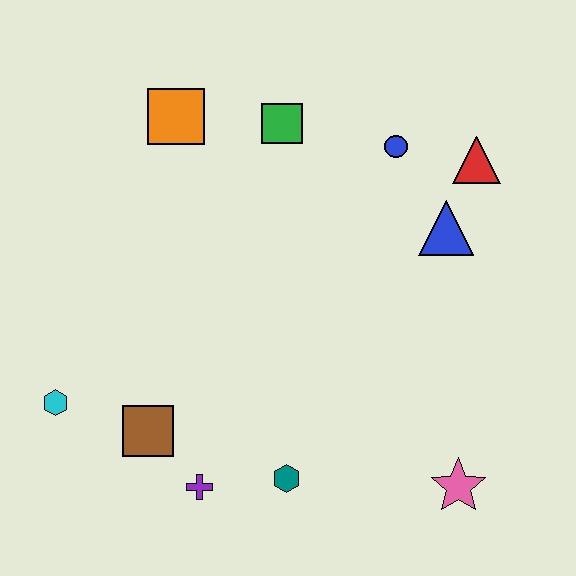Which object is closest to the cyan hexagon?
The brown square is closest to the cyan hexagon.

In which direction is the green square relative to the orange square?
The green square is to the right of the orange square.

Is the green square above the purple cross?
Yes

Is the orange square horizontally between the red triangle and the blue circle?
No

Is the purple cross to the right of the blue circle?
No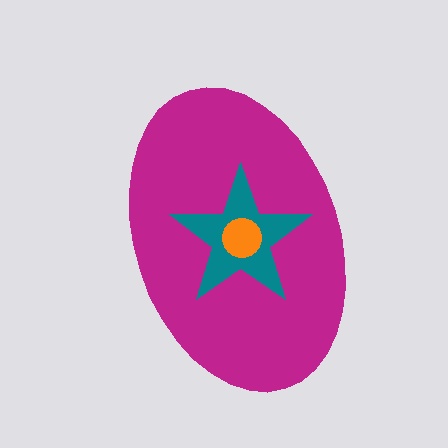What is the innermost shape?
The orange circle.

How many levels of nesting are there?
3.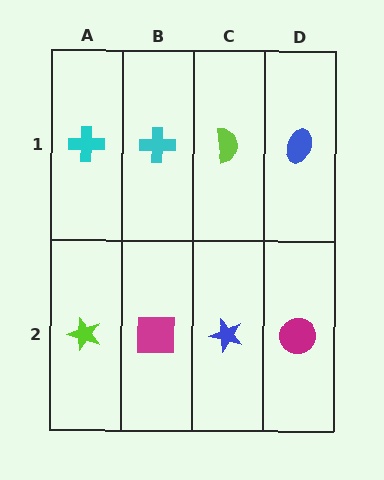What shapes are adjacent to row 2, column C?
A lime semicircle (row 1, column C), a magenta square (row 2, column B), a magenta circle (row 2, column D).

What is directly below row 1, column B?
A magenta square.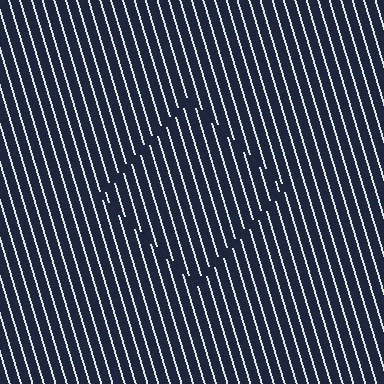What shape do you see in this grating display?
An illusory square. The interior of the shape contains the same grating, shifted by half a period — the contour is defined by the phase discontinuity where line-ends from the inner and outer gratings abut.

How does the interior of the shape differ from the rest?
The interior of the shape contains the same grating, shifted by half a period — the contour is defined by the phase discontinuity where line-ends from the inner and outer gratings abut.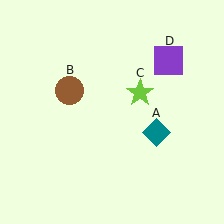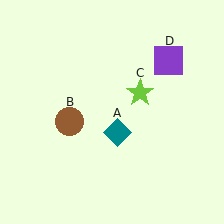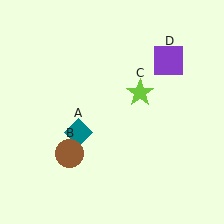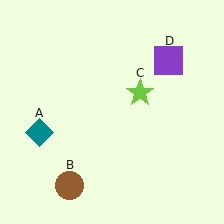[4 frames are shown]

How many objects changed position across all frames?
2 objects changed position: teal diamond (object A), brown circle (object B).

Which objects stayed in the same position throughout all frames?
Lime star (object C) and purple square (object D) remained stationary.